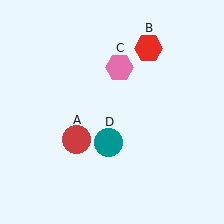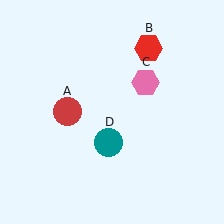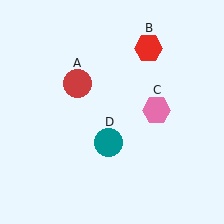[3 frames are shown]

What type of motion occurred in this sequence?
The red circle (object A), pink hexagon (object C) rotated clockwise around the center of the scene.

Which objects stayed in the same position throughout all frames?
Red hexagon (object B) and teal circle (object D) remained stationary.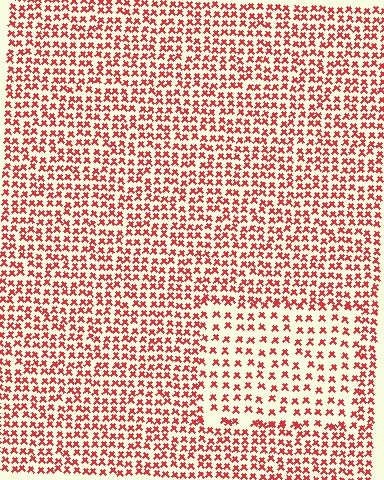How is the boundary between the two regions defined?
The boundary is defined by a change in element density (approximately 1.8x ratio). All elements are the same color, size, and shape.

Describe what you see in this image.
The image contains small red elements arranged at two different densities. A rectangle-shaped region is visible where the elements are less densely packed than the surrounding area.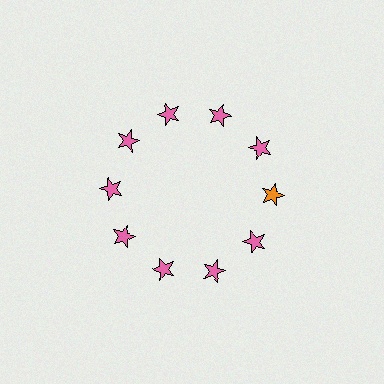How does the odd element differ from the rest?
It has a different color: orange instead of pink.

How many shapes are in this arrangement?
There are 10 shapes arranged in a ring pattern.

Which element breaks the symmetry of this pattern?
The orange star at roughly the 3 o'clock position breaks the symmetry. All other shapes are pink stars.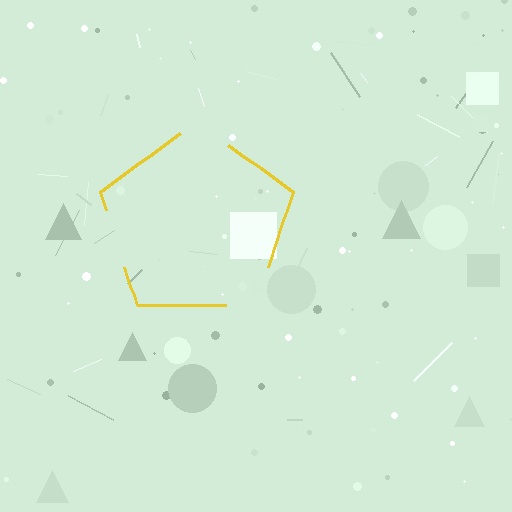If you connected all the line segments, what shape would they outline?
They would outline a pentagon.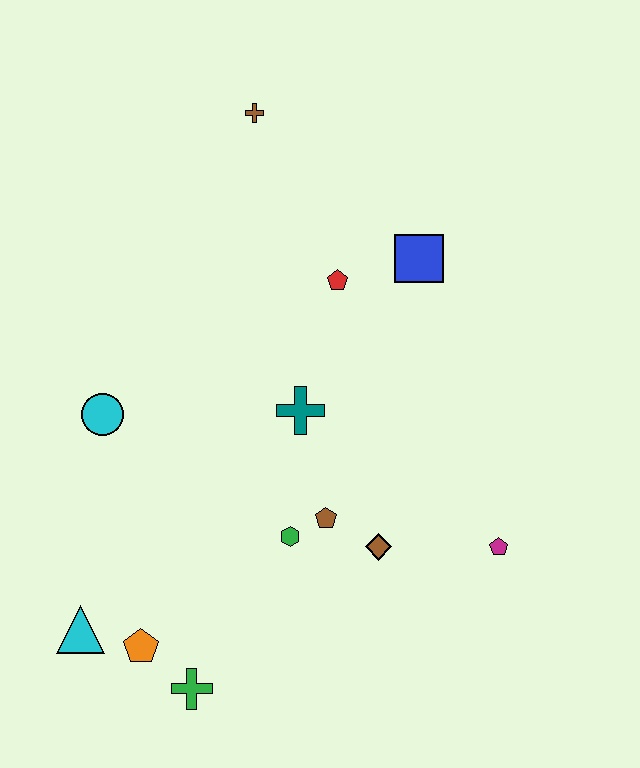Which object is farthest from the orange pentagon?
The brown cross is farthest from the orange pentagon.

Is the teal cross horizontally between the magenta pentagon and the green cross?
Yes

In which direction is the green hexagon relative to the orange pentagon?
The green hexagon is to the right of the orange pentagon.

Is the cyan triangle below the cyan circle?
Yes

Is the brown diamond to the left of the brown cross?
No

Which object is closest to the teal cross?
The brown pentagon is closest to the teal cross.